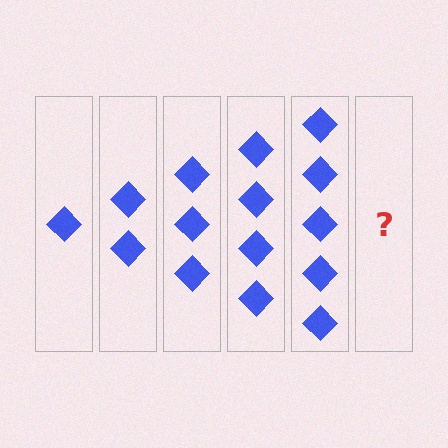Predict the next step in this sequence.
The next step is 6 diamonds.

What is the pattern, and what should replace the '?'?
The pattern is that each step adds one more diamond. The '?' should be 6 diamonds.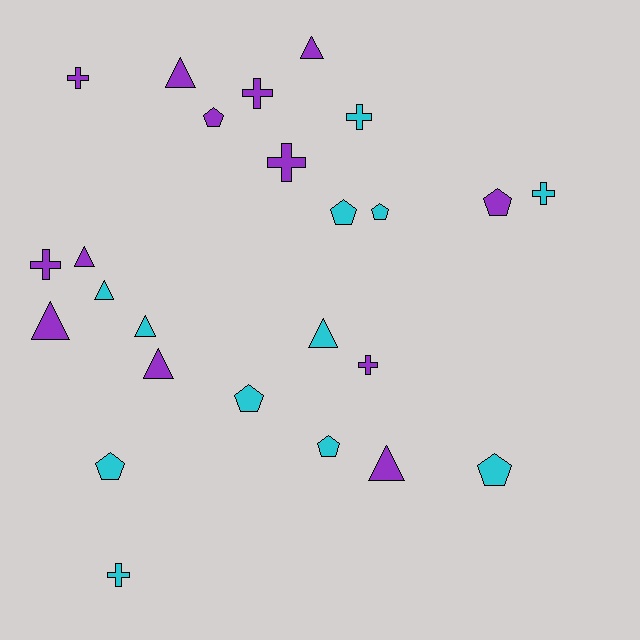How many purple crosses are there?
There are 5 purple crosses.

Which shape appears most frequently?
Triangle, with 9 objects.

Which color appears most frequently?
Purple, with 13 objects.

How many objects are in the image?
There are 25 objects.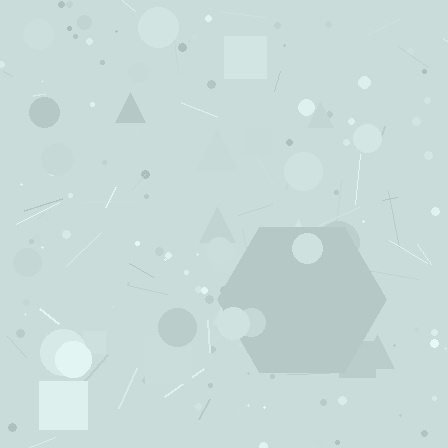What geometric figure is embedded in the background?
A hexagon is embedded in the background.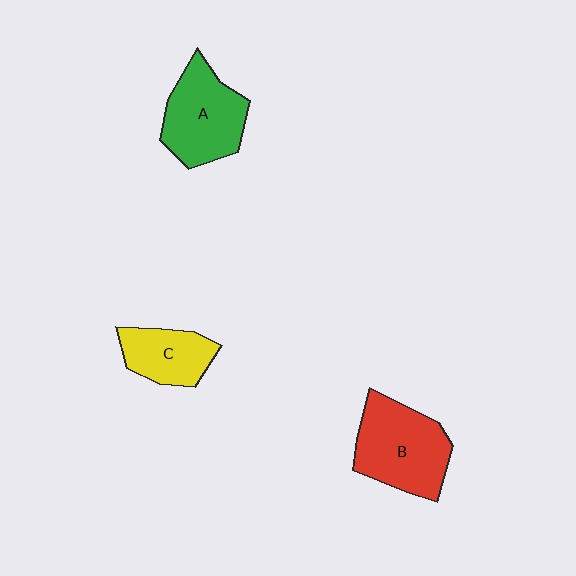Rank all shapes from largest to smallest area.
From largest to smallest: B (red), A (green), C (yellow).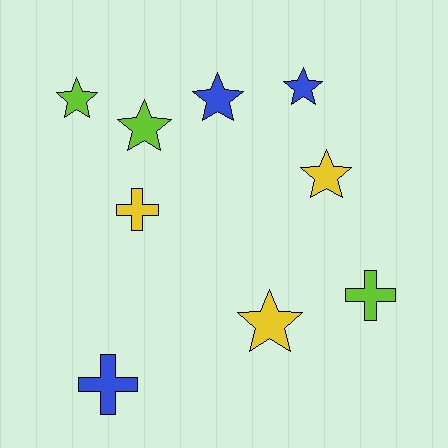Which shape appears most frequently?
Star, with 6 objects.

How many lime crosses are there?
There is 1 lime cross.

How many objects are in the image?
There are 9 objects.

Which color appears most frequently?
Yellow, with 3 objects.